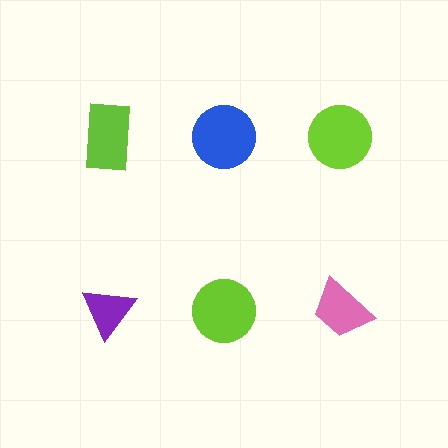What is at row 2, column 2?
A lime circle.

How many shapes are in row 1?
3 shapes.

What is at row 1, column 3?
A lime circle.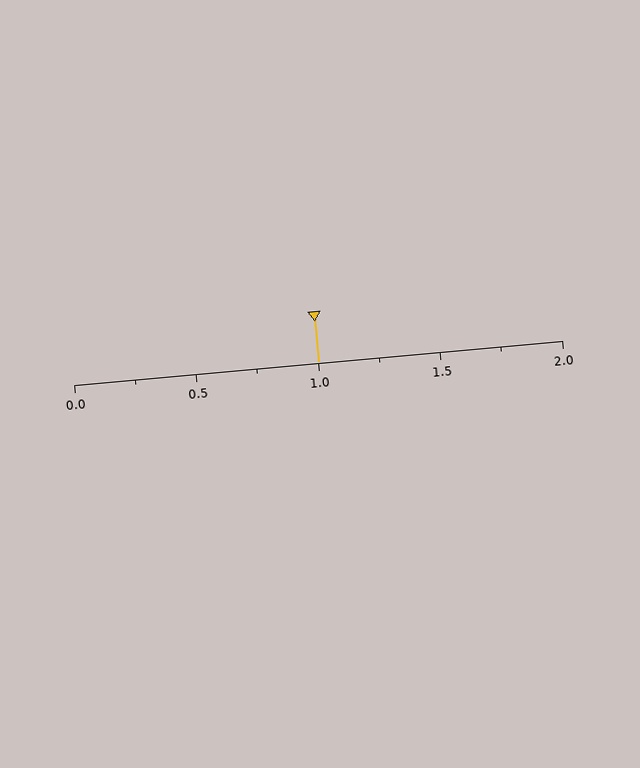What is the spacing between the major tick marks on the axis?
The major ticks are spaced 0.5 apart.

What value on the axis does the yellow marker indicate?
The marker indicates approximately 1.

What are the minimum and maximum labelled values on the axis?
The axis runs from 0.0 to 2.0.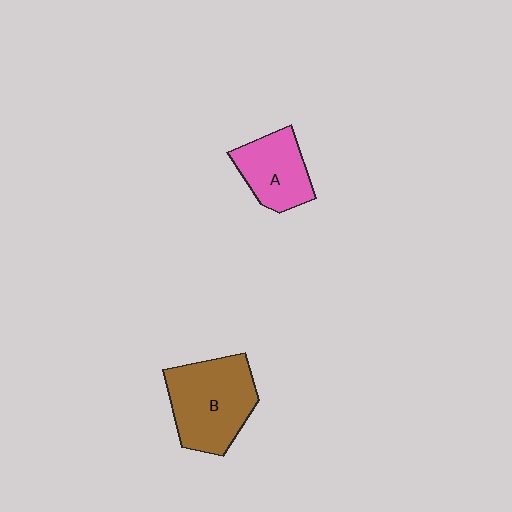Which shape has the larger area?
Shape B (brown).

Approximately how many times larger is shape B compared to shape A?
Approximately 1.5 times.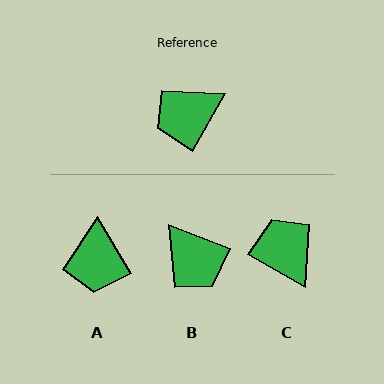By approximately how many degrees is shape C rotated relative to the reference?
Approximately 90 degrees clockwise.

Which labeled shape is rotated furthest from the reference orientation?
B, about 98 degrees away.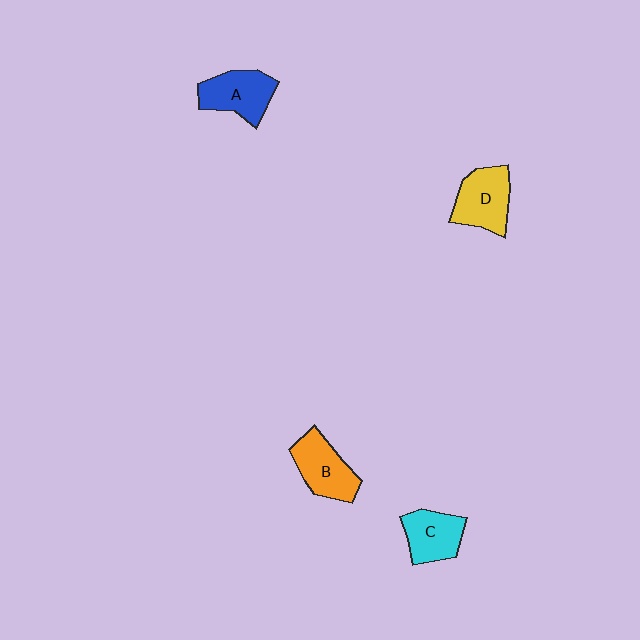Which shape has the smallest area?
Shape C (cyan).